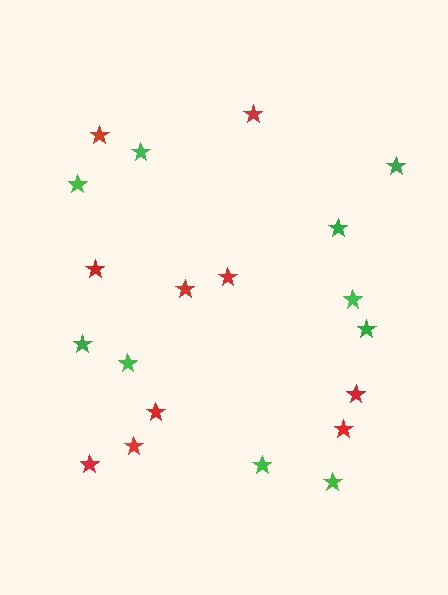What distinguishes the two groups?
There are 2 groups: one group of red stars (10) and one group of green stars (10).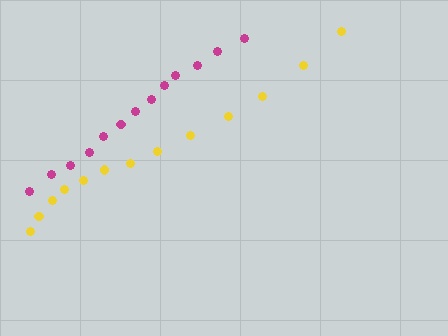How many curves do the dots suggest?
There are 2 distinct paths.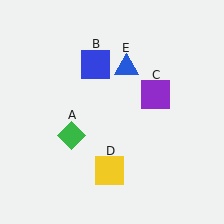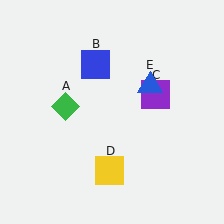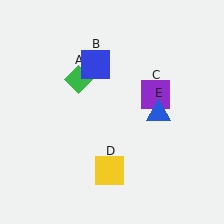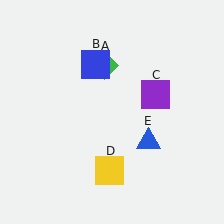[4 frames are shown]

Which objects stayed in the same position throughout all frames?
Blue square (object B) and purple square (object C) and yellow square (object D) remained stationary.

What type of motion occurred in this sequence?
The green diamond (object A), blue triangle (object E) rotated clockwise around the center of the scene.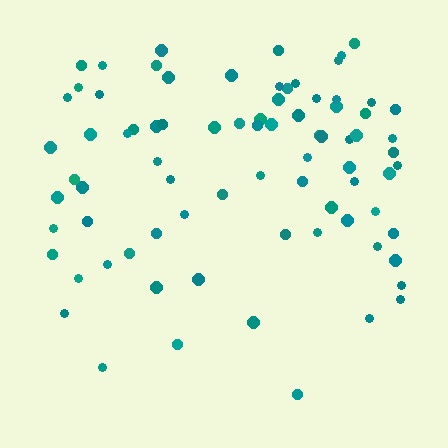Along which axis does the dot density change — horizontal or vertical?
Vertical.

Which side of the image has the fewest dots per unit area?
The bottom.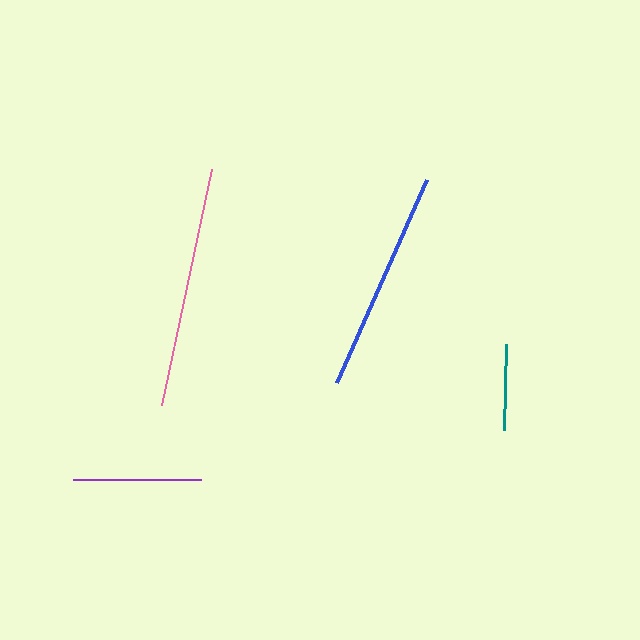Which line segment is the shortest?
The teal line is the shortest at approximately 86 pixels.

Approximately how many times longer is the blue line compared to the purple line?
The blue line is approximately 1.7 times the length of the purple line.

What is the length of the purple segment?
The purple segment is approximately 128 pixels long.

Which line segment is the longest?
The pink line is the longest at approximately 242 pixels.